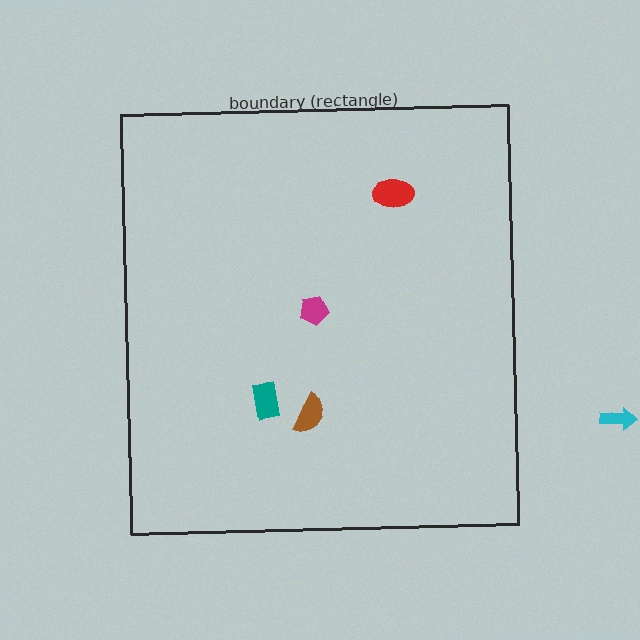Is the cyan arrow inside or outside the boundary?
Outside.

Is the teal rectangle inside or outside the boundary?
Inside.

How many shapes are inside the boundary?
4 inside, 1 outside.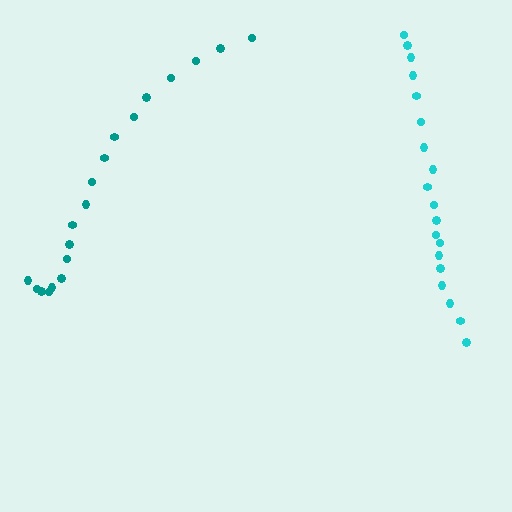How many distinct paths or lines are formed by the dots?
There are 2 distinct paths.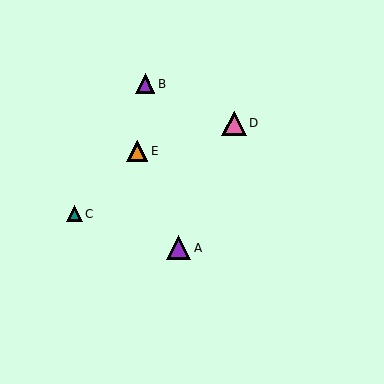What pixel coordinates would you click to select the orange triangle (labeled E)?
Click at (137, 151) to select the orange triangle E.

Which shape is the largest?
The purple triangle (labeled A) is the largest.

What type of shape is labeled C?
Shape C is a teal triangle.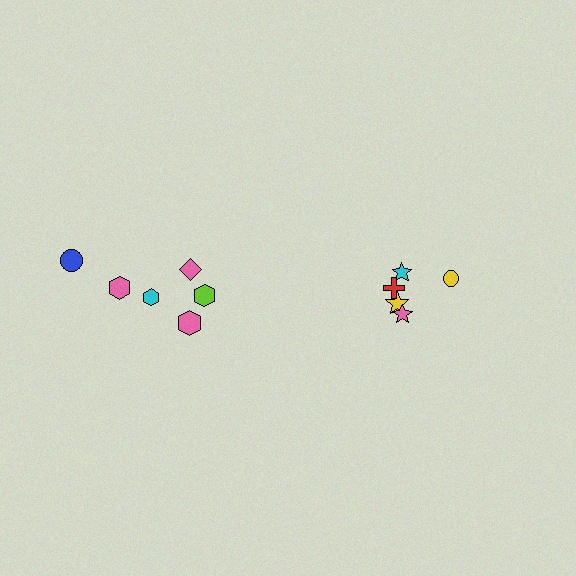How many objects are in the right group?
There are 5 objects.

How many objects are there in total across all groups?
There are 12 objects.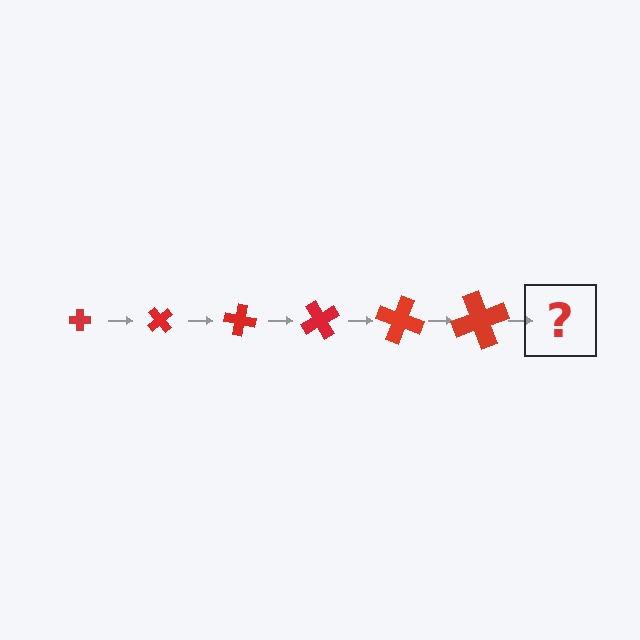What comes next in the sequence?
The next element should be a cross, larger than the previous one and rotated 300 degrees from the start.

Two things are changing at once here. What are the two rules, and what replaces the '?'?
The two rules are that the cross grows larger each step and it rotates 50 degrees each step. The '?' should be a cross, larger than the previous one and rotated 300 degrees from the start.